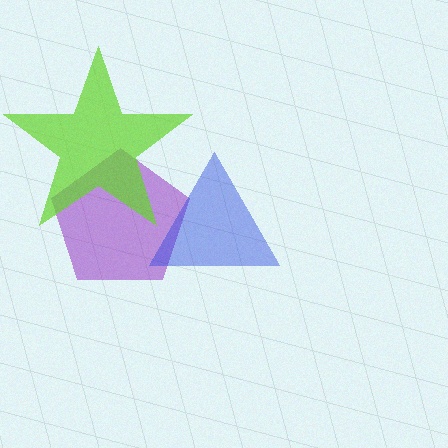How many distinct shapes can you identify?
There are 3 distinct shapes: a purple pentagon, a lime star, a blue triangle.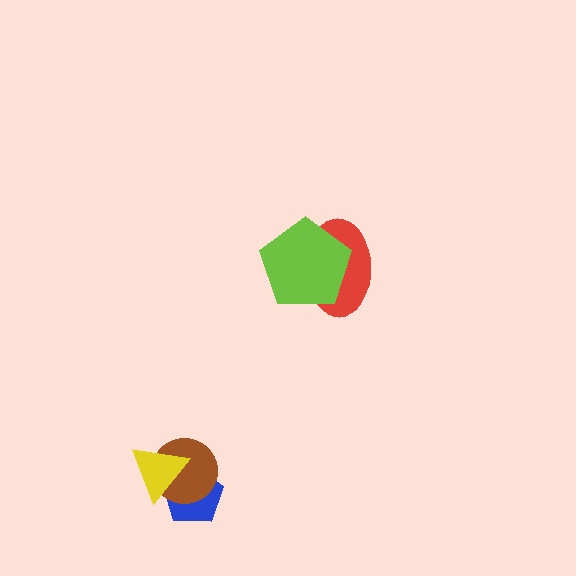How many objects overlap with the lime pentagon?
1 object overlaps with the lime pentagon.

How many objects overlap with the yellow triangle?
2 objects overlap with the yellow triangle.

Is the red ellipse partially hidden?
Yes, it is partially covered by another shape.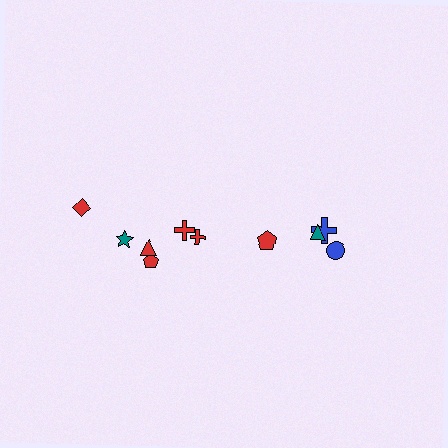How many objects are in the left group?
There are 6 objects.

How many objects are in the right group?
There are 4 objects.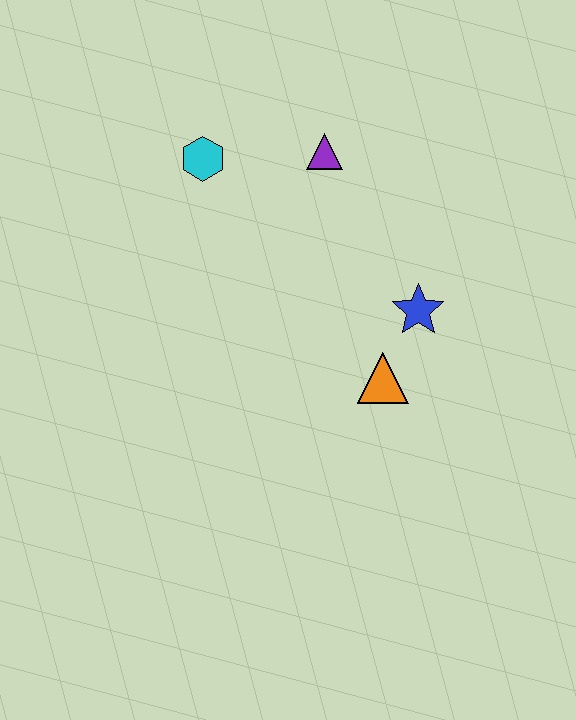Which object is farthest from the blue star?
The cyan hexagon is farthest from the blue star.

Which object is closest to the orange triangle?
The blue star is closest to the orange triangle.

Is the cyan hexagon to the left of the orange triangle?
Yes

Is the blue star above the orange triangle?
Yes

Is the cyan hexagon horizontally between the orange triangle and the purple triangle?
No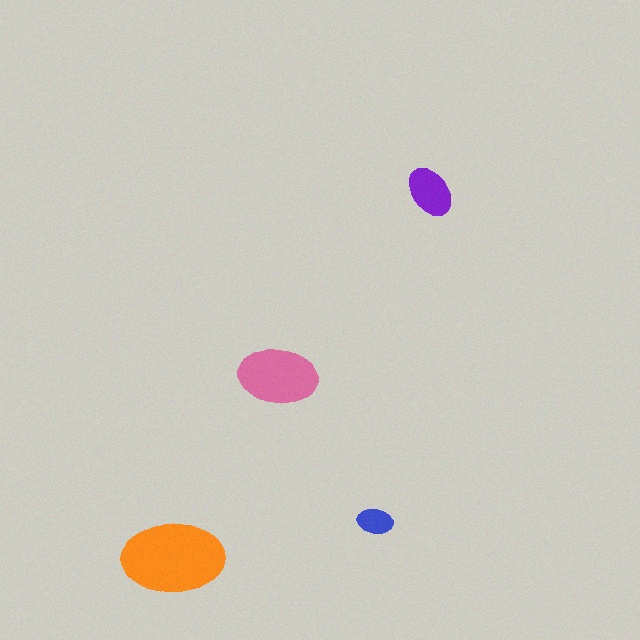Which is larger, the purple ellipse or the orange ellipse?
The orange one.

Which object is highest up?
The purple ellipse is topmost.